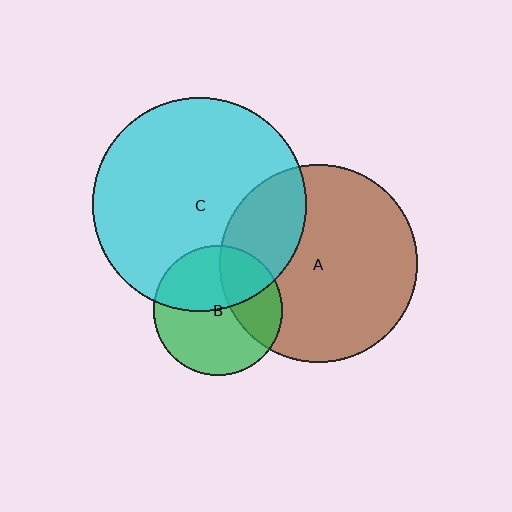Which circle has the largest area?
Circle C (cyan).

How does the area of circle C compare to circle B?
Approximately 2.7 times.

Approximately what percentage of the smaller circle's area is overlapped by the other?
Approximately 25%.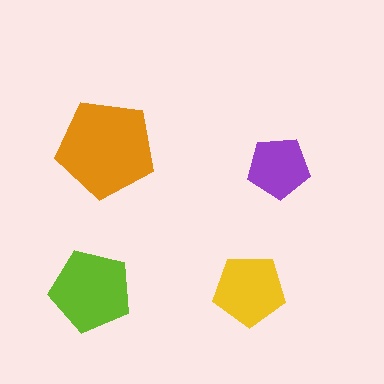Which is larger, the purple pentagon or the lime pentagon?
The lime one.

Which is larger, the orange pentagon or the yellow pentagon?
The orange one.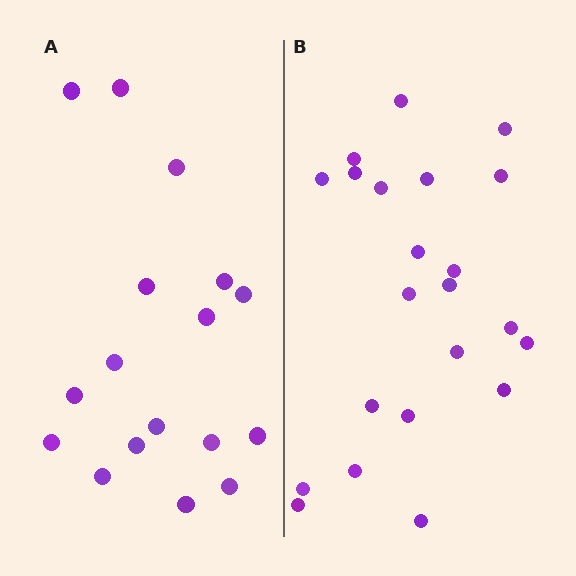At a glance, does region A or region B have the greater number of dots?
Region B (the right region) has more dots.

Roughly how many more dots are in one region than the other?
Region B has about 5 more dots than region A.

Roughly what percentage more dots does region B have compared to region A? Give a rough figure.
About 30% more.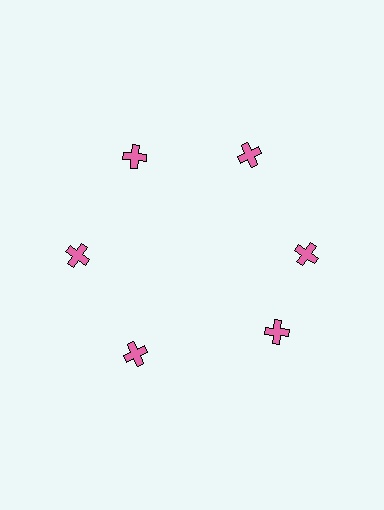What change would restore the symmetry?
The symmetry would be restored by rotating it back into even spacing with its neighbors so that all 6 crosses sit at equal angles and equal distance from the center.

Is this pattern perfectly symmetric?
No. The 6 pink crosses are arranged in a ring, but one element near the 5 o'clock position is rotated out of alignment along the ring, breaking the 6-fold rotational symmetry.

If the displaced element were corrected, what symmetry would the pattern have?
It would have 6-fold rotational symmetry — the pattern would map onto itself every 60 degrees.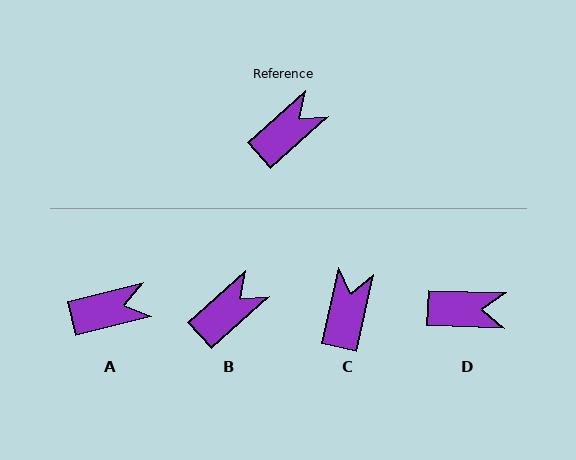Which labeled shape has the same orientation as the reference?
B.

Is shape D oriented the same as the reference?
No, it is off by about 44 degrees.